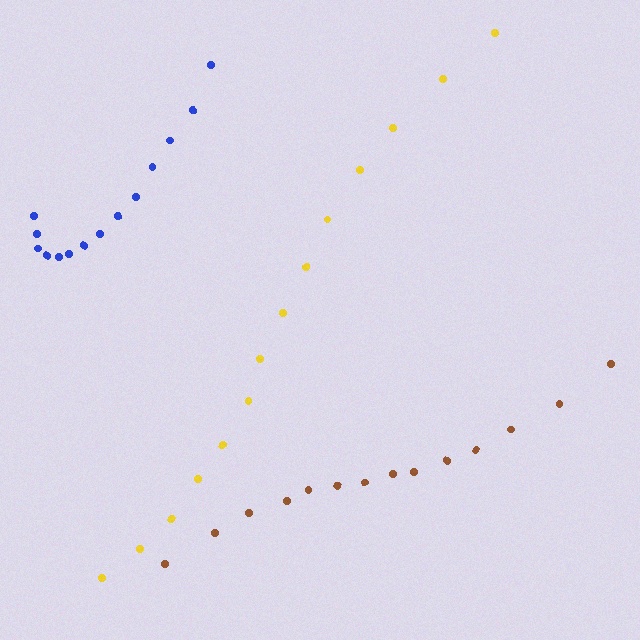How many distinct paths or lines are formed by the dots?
There are 3 distinct paths.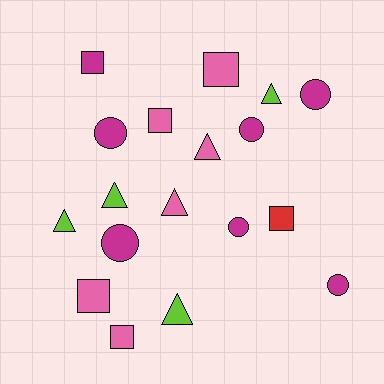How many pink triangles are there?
There are 2 pink triangles.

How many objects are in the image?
There are 18 objects.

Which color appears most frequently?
Magenta, with 7 objects.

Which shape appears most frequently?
Triangle, with 6 objects.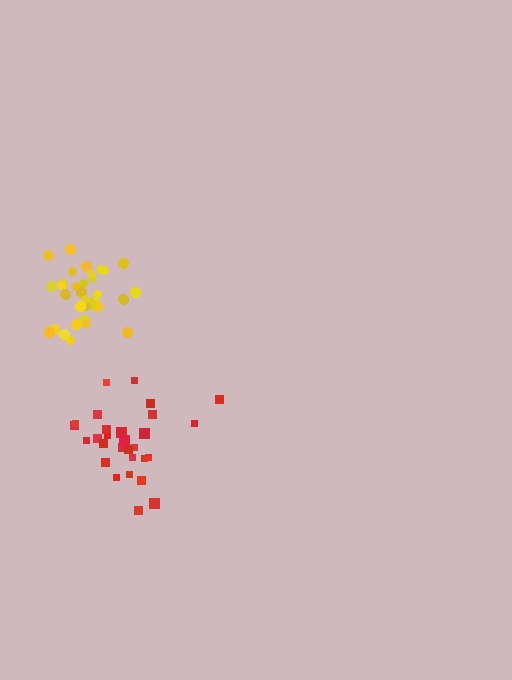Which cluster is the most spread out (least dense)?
Red.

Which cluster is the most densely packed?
Yellow.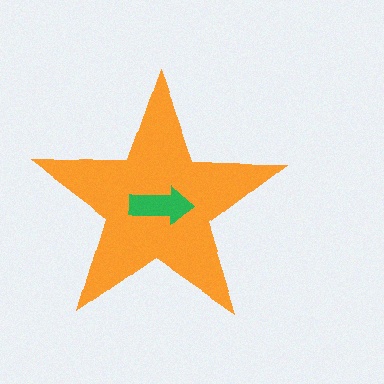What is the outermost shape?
The orange star.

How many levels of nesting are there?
2.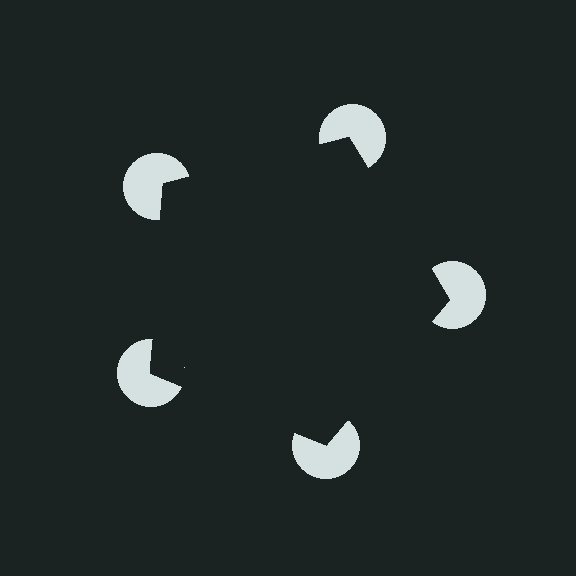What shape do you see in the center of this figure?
An illusory pentagon — its edges are inferred from the aligned wedge cuts in the pac-man discs, not physically drawn.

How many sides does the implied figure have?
5 sides.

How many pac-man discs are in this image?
There are 5 — one at each vertex of the illusory pentagon.